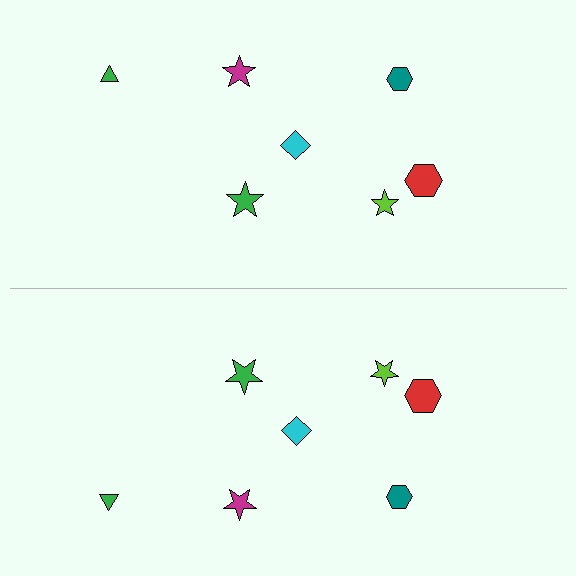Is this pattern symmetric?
Yes, this pattern has bilateral (reflection) symmetry.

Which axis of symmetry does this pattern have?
The pattern has a horizontal axis of symmetry running through the center of the image.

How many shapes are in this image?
There are 14 shapes in this image.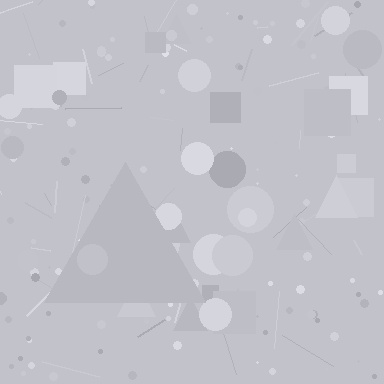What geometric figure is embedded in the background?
A triangle is embedded in the background.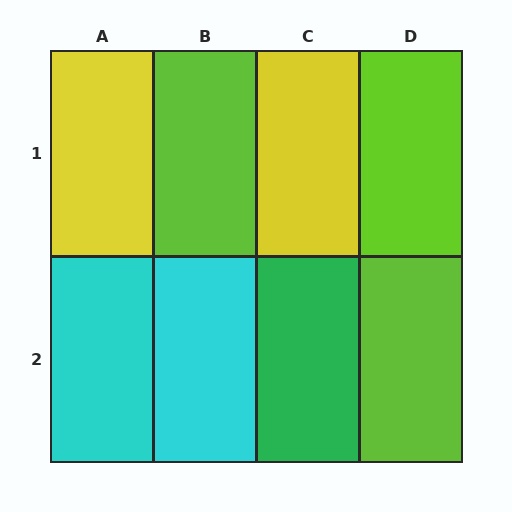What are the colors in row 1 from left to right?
Yellow, lime, yellow, lime.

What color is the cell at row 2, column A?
Cyan.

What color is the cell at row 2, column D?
Lime.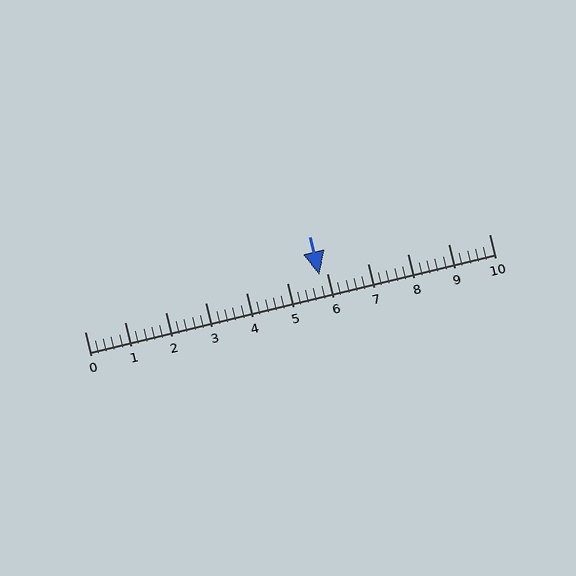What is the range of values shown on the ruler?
The ruler shows values from 0 to 10.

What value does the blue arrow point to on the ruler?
The blue arrow points to approximately 5.8.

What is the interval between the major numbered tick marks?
The major tick marks are spaced 1 units apart.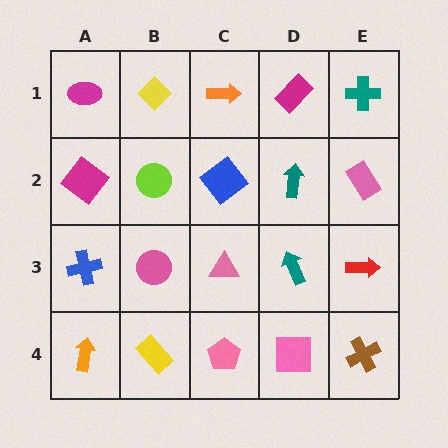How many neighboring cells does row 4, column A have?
2.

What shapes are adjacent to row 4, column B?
A pink circle (row 3, column B), an orange arrow (row 4, column A), a pink pentagon (row 4, column C).